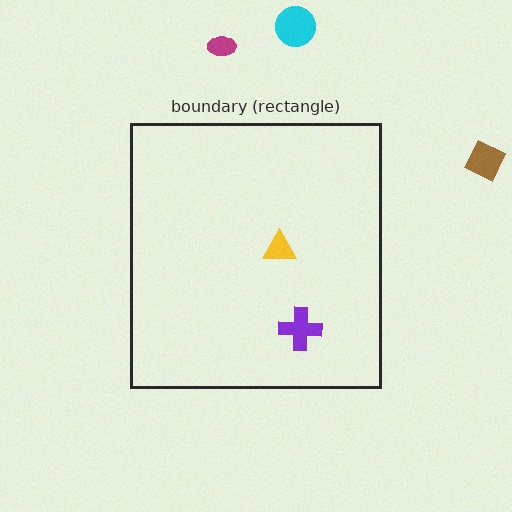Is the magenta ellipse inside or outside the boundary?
Outside.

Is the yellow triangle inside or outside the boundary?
Inside.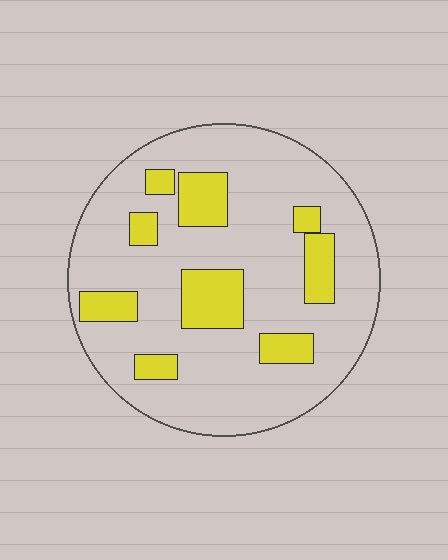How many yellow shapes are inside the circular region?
9.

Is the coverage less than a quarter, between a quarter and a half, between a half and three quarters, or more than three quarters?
Less than a quarter.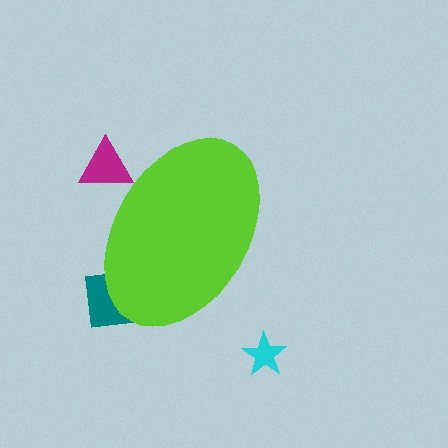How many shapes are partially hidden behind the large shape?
2 shapes are partially hidden.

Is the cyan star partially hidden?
No, the cyan star is fully visible.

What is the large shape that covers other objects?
A lime ellipse.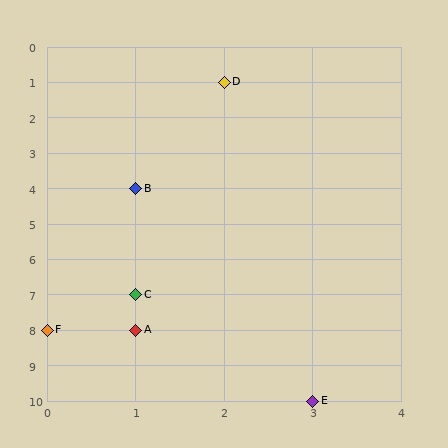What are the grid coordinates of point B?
Point B is at grid coordinates (1, 4).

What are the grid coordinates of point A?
Point A is at grid coordinates (1, 8).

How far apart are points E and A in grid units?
Points E and A are 2 columns and 2 rows apart (about 2.8 grid units diagonally).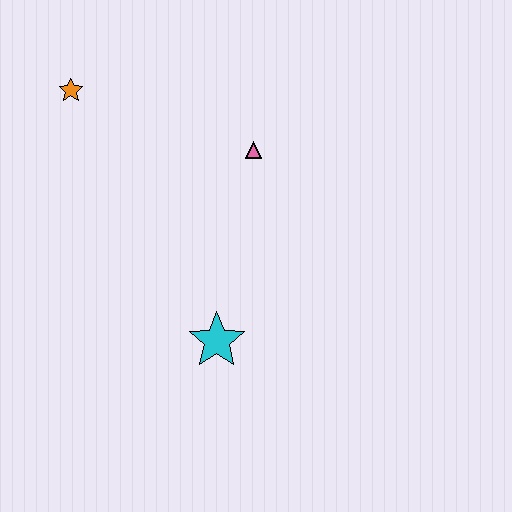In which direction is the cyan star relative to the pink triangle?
The cyan star is below the pink triangle.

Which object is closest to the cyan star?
The pink triangle is closest to the cyan star.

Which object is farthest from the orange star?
The cyan star is farthest from the orange star.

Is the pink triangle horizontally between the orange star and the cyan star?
No